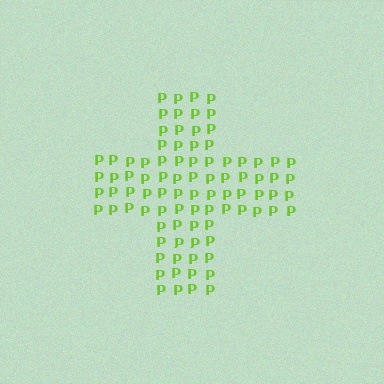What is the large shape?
The large shape is a cross.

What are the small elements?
The small elements are letter P's.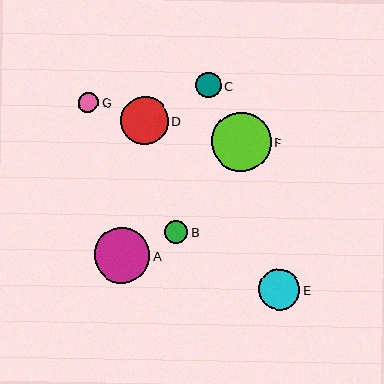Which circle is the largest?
Circle F is the largest with a size of approximately 59 pixels.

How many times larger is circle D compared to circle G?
Circle D is approximately 2.3 times the size of circle G.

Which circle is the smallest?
Circle G is the smallest with a size of approximately 20 pixels.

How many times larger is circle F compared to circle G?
Circle F is approximately 2.9 times the size of circle G.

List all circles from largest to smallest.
From largest to smallest: F, A, D, E, C, B, G.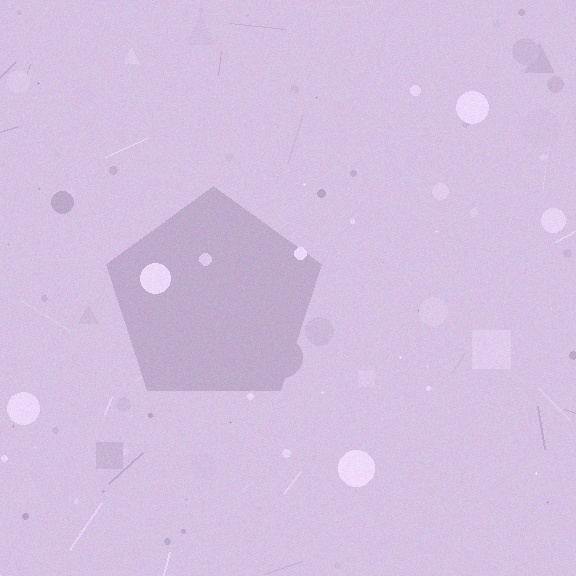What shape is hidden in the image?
A pentagon is hidden in the image.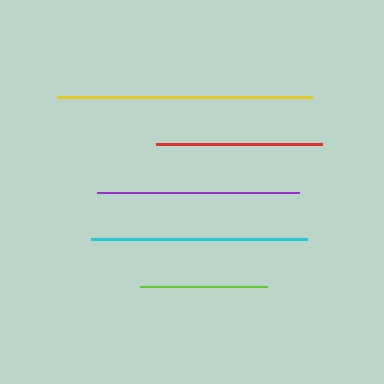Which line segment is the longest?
The yellow line is the longest at approximately 255 pixels.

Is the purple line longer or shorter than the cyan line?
The cyan line is longer than the purple line.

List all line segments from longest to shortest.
From longest to shortest: yellow, cyan, purple, red, lime.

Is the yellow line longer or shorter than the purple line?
The yellow line is longer than the purple line.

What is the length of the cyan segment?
The cyan segment is approximately 216 pixels long.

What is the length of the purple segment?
The purple segment is approximately 203 pixels long.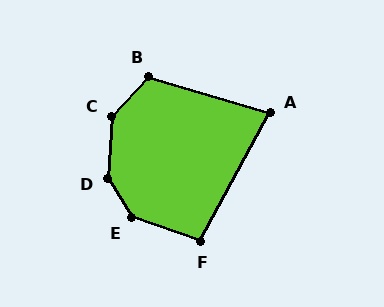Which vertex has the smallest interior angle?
A, at approximately 78 degrees.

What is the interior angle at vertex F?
Approximately 100 degrees (obtuse).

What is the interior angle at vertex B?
Approximately 116 degrees (obtuse).